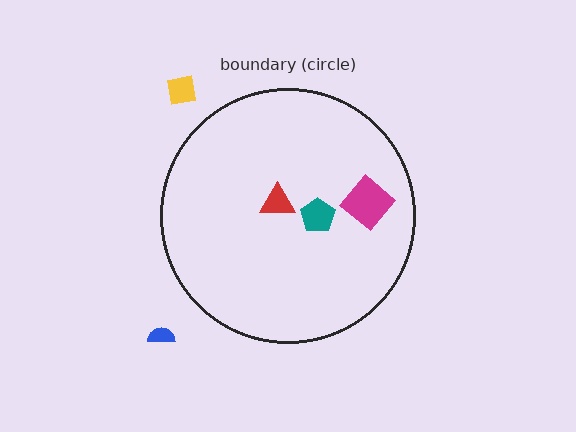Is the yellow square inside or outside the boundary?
Outside.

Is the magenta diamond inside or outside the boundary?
Inside.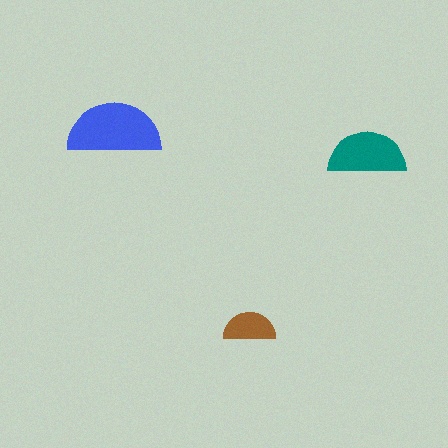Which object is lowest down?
The brown semicircle is bottommost.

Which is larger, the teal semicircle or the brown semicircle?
The teal one.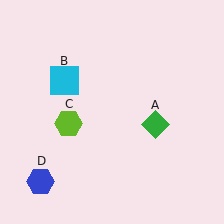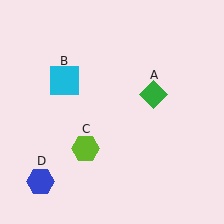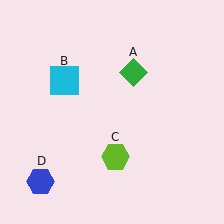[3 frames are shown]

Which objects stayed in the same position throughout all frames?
Cyan square (object B) and blue hexagon (object D) remained stationary.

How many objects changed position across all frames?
2 objects changed position: green diamond (object A), lime hexagon (object C).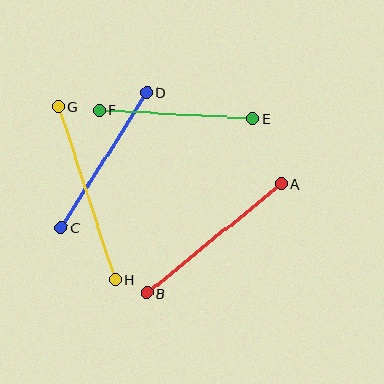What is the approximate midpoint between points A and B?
The midpoint is at approximately (214, 239) pixels.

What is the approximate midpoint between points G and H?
The midpoint is at approximately (87, 193) pixels.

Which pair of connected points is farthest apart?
Points G and H are farthest apart.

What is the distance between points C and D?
The distance is approximately 160 pixels.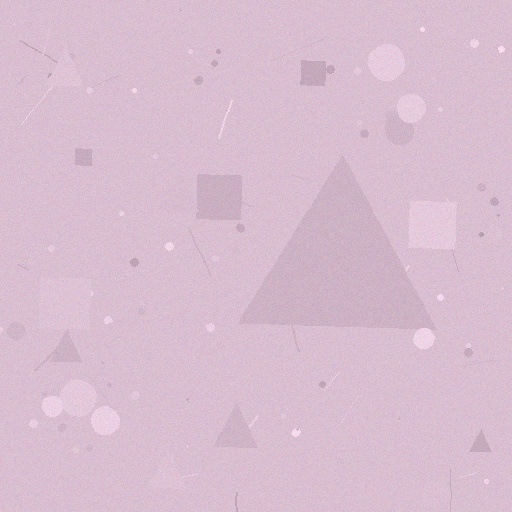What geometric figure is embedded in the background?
A triangle is embedded in the background.